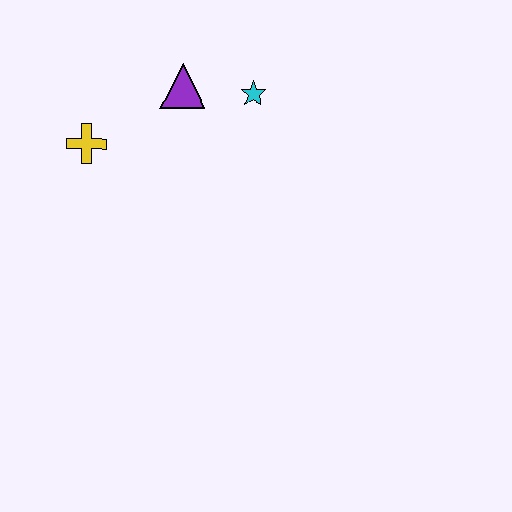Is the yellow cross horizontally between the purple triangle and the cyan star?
No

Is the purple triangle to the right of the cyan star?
No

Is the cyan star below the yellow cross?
No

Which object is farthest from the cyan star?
The yellow cross is farthest from the cyan star.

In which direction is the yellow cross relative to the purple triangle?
The yellow cross is to the left of the purple triangle.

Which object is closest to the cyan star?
The purple triangle is closest to the cyan star.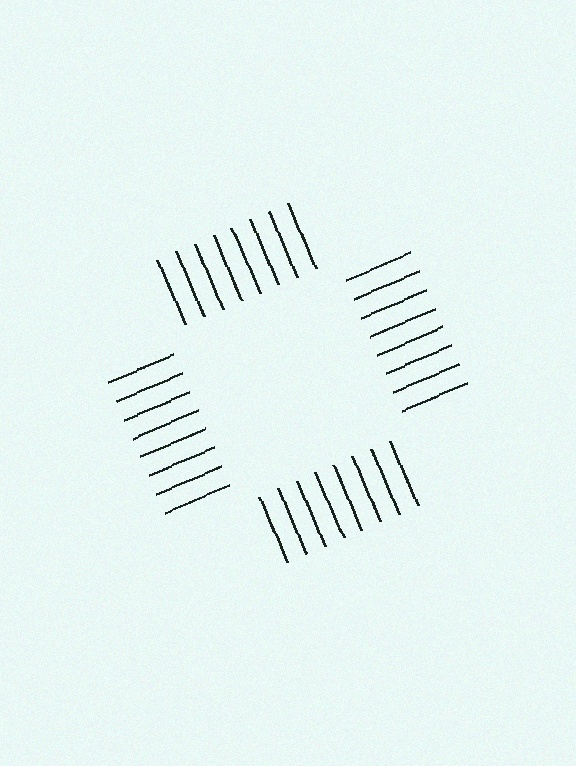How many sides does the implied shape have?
4 sides — the line-ends trace a square.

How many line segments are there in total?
32 — 8 along each of the 4 edges.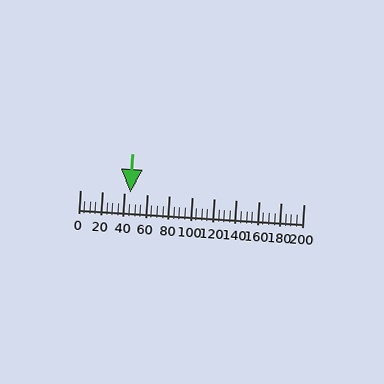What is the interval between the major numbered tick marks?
The major tick marks are spaced 20 units apart.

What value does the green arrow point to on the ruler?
The green arrow points to approximately 45.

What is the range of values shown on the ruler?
The ruler shows values from 0 to 200.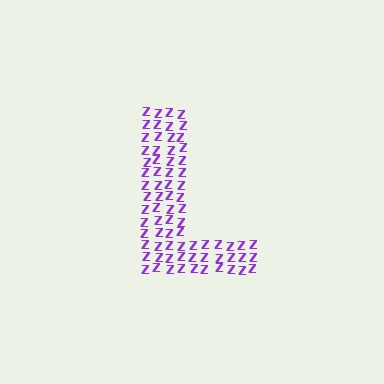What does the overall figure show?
The overall figure shows the letter L.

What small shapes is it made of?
It is made of small letter Z's.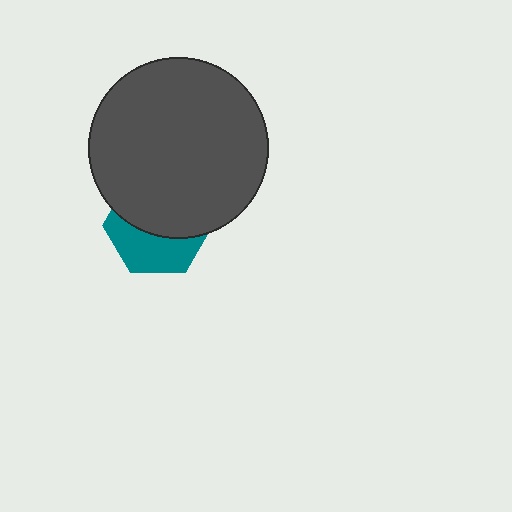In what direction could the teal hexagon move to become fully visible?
The teal hexagon could move down. That would shift it out from behind the dark gray circle entirely.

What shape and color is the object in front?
The object in front is a dark gray circle.